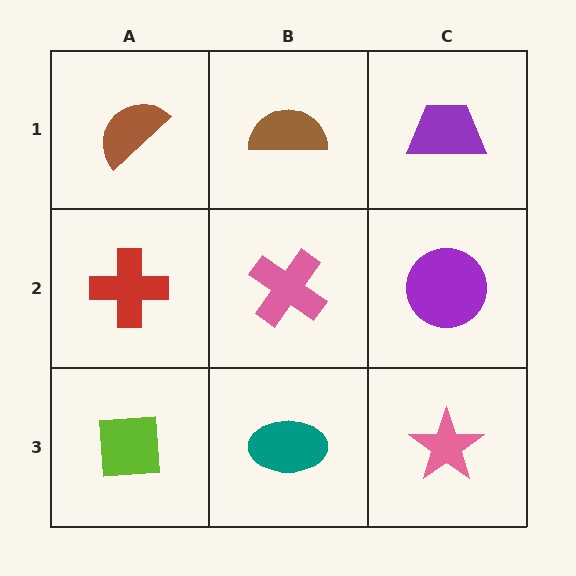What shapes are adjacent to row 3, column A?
A red cross (row 2, column A), a teal ellipse (row 3, column B).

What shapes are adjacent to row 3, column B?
A pink cross (row 2, column B), a lime square (row 3, column A), a pink star (row 3, column C).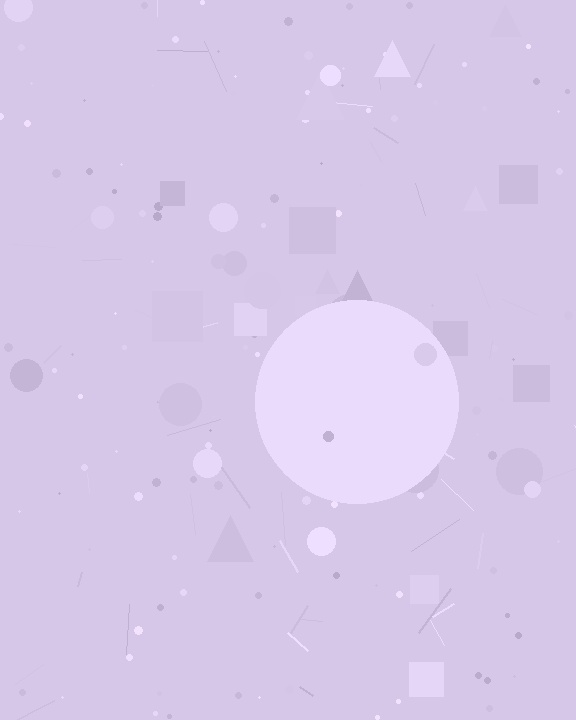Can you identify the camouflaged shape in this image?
The camouflaged shape is a circle.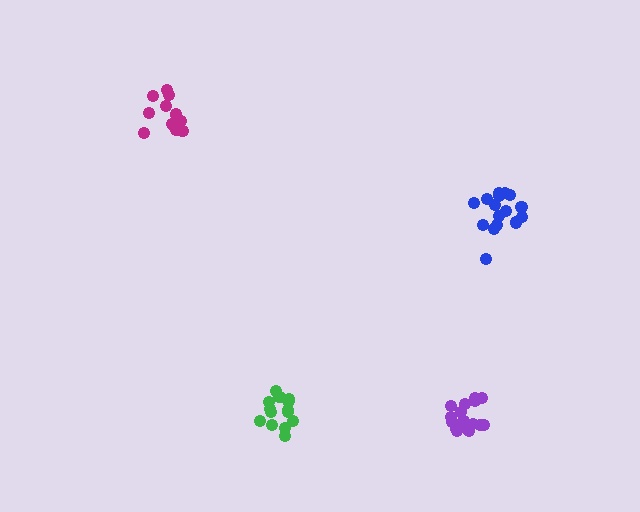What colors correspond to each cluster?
The clusters are colored: blue, green, magenta, purple.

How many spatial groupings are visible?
There are 4 spatial groupings.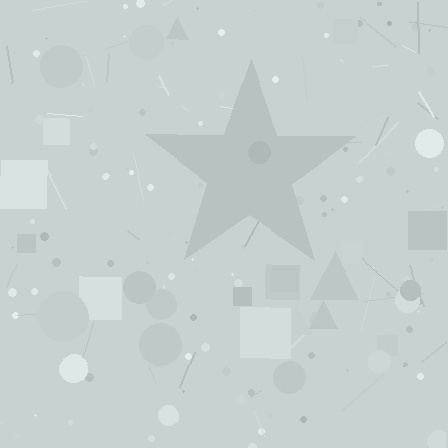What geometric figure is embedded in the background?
A star is embedded in the background.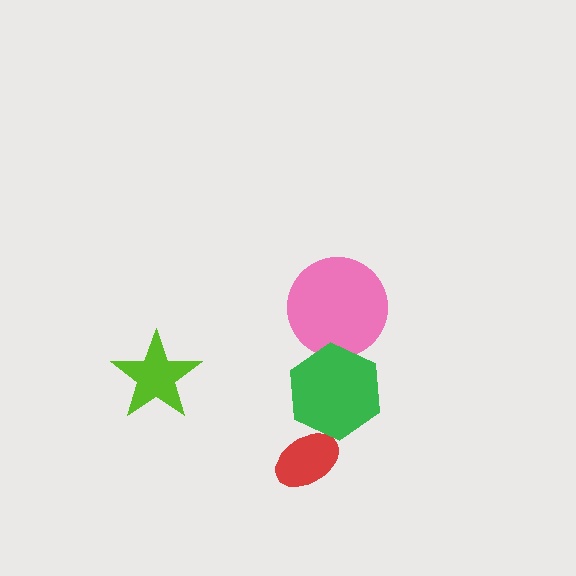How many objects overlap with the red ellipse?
1 object overlaps with the red ellipse.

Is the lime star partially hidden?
No, no other shape covers it.